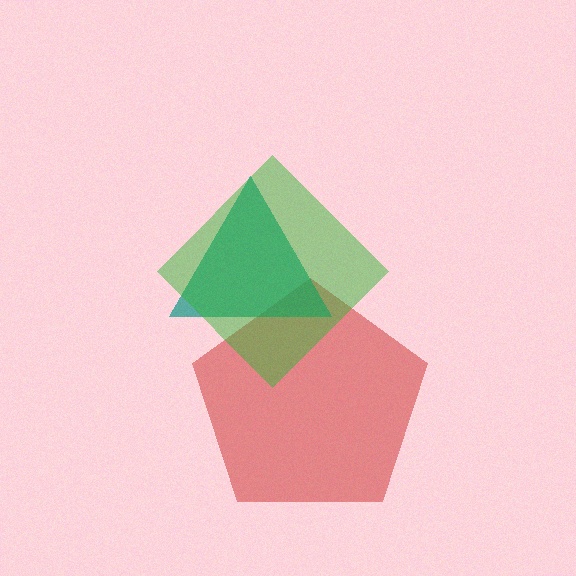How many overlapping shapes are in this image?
There are 3 overlapping shapes in the image.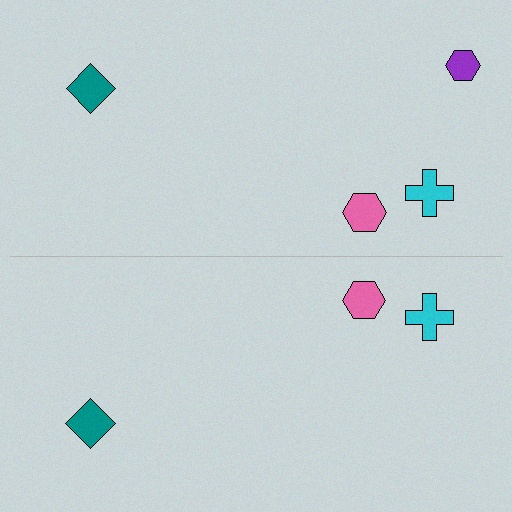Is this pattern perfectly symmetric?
No, the pattern is not perfectly symmetric. A purple hexagon is missing from the bottom side.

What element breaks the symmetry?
A purple hexagon is missing from the bottom side.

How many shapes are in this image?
There are 7 shapes in this image.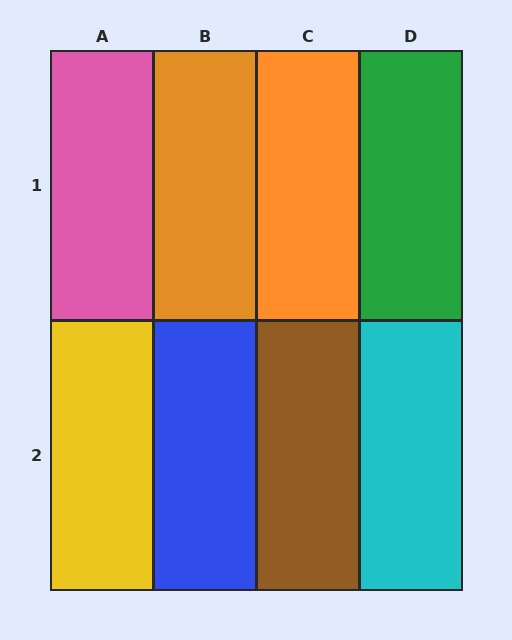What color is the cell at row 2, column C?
Brown.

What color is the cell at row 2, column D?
Cyan.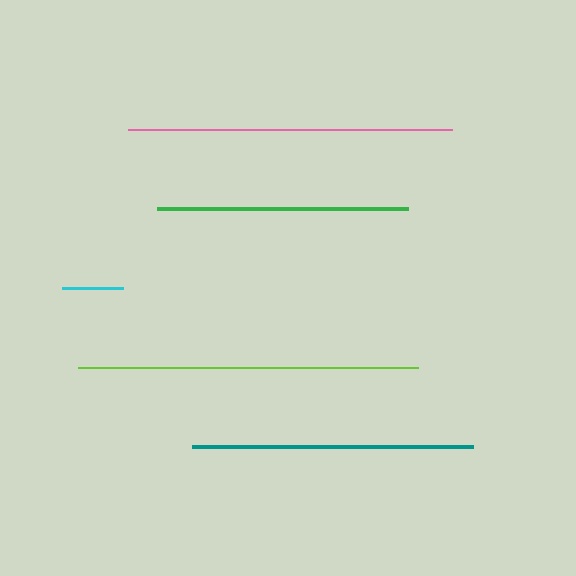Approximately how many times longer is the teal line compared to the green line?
The teal line is approximately 1.1 times the length of the green line.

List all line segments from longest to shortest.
From longest to shortest: lime, pink, teal, green, cyan.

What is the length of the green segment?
The green segment is approximately 251 pixels long.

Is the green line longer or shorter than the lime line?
The lime line is longer than the green line.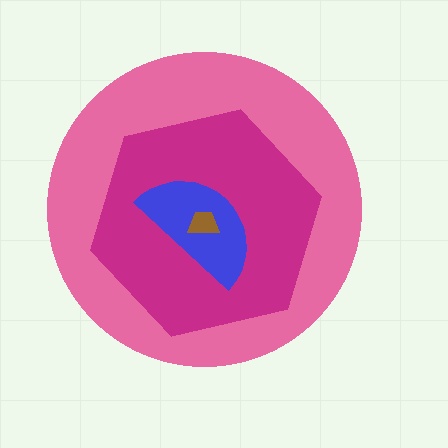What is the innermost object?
The brown trapezoid.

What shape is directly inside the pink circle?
The magenta hexagon.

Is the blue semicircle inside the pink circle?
Yes.